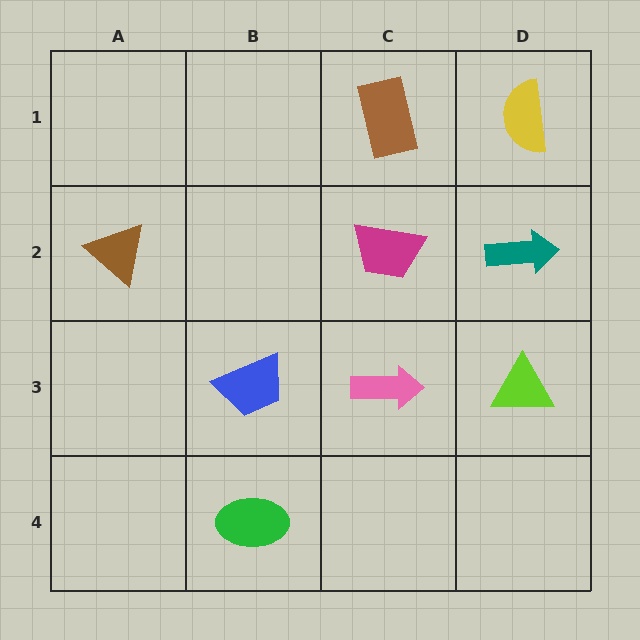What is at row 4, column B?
A green ellipse.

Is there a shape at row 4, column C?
No, that cell is empty.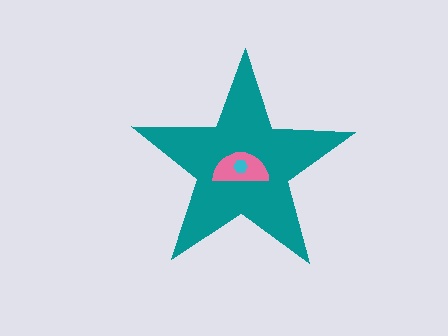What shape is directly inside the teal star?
The pink semicircle.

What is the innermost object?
The cyan hexagon.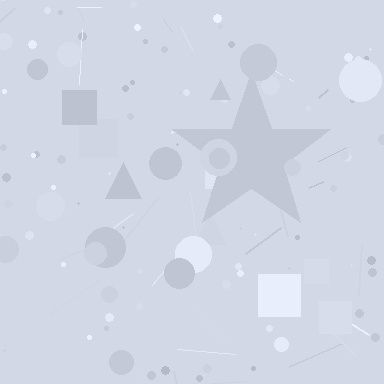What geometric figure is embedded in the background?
A star is embedded in the background.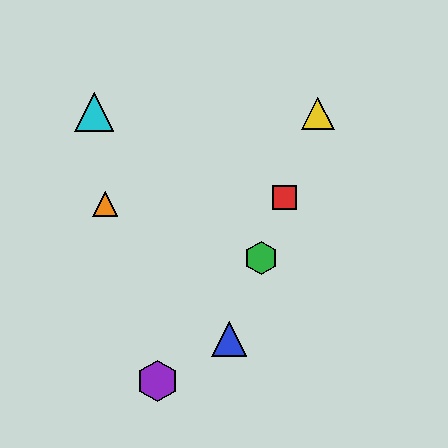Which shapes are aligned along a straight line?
The red square, the blue triangle, the green hexagon, the yellow triangle are aligned along a straight line.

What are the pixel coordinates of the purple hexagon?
The purple hexagon is at (158, 381).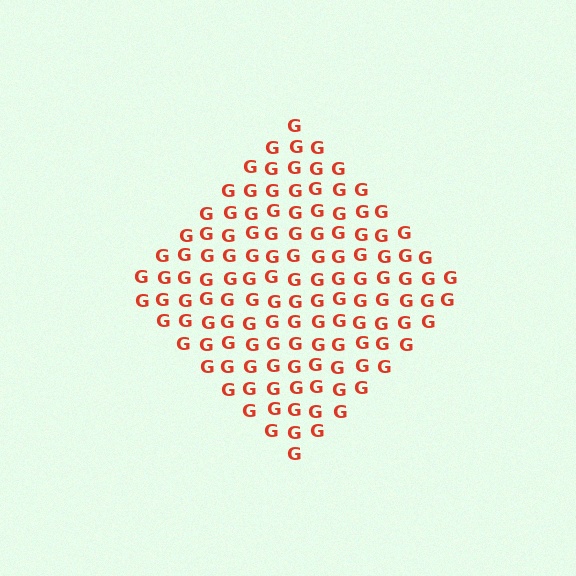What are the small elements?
The small elements are letter G's.